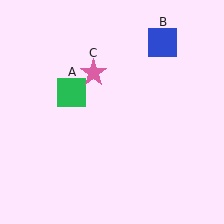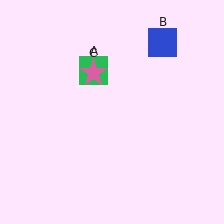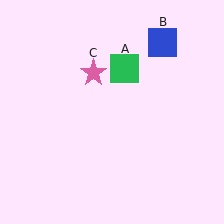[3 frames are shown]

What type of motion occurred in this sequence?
The green square (object A) rotated clockwise around the center of the scene.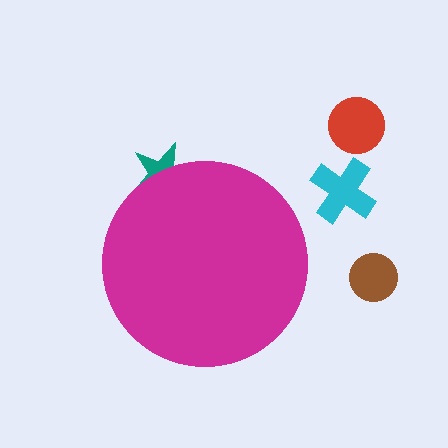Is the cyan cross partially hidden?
No, the cyan cross is fully visible.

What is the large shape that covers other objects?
A magenta circle.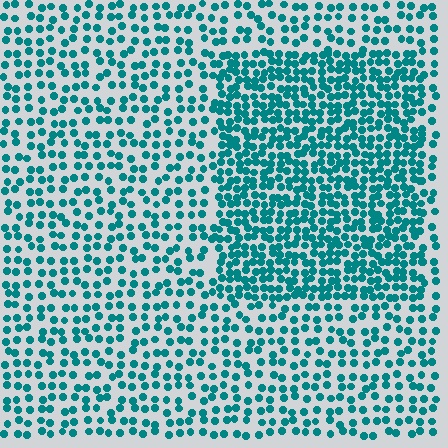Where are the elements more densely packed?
The elements are more densely packed inside the rectangle boundary.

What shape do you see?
I see a rectangle.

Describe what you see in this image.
The image contains small teal elements arranged at two different densities. A rectangle-shaped region is visible where the elements are more densely packed than the surrounding area.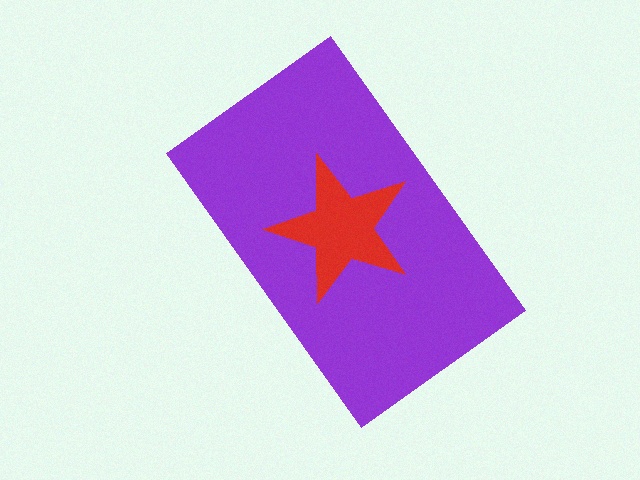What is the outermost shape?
The purple rectangle.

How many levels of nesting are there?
2.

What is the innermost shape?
The red star.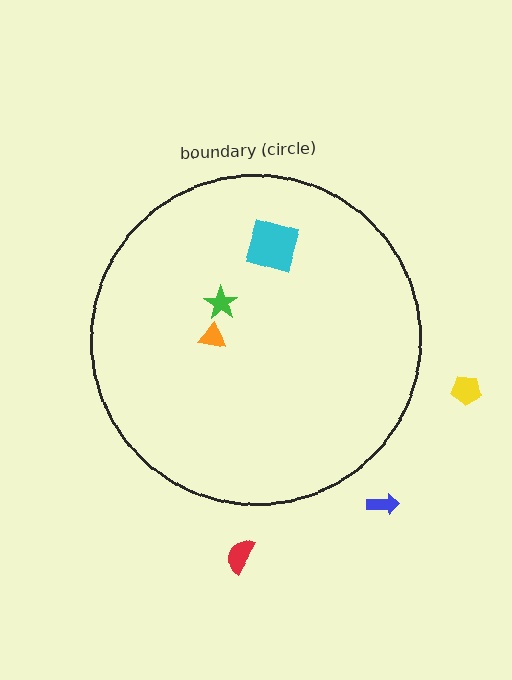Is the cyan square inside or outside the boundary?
Inside.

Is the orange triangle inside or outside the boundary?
Inside.